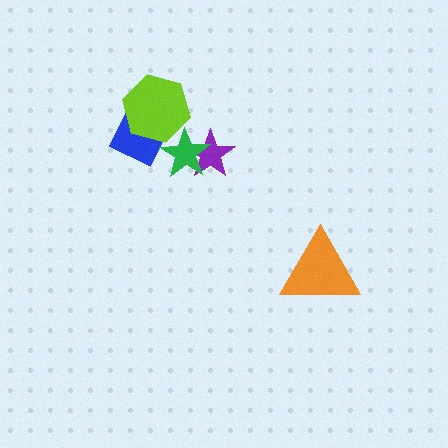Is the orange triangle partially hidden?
No, no other shape covers it.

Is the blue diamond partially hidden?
Yes, it is partially covered by another shape.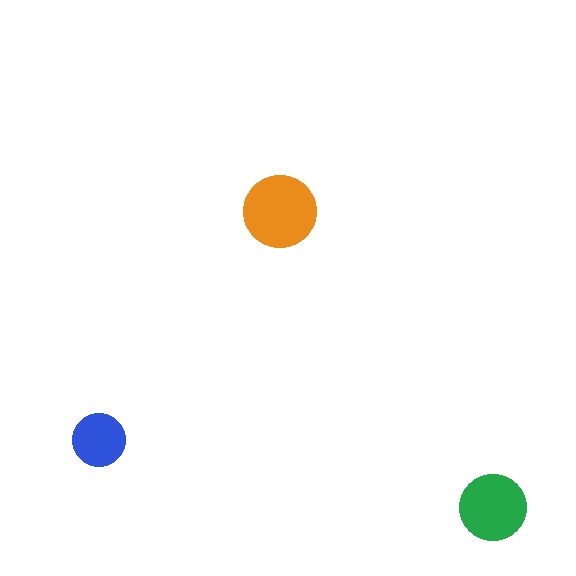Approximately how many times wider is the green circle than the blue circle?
About 1.5 times wider.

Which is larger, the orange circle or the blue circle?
The orange one.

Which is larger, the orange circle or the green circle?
The orange one.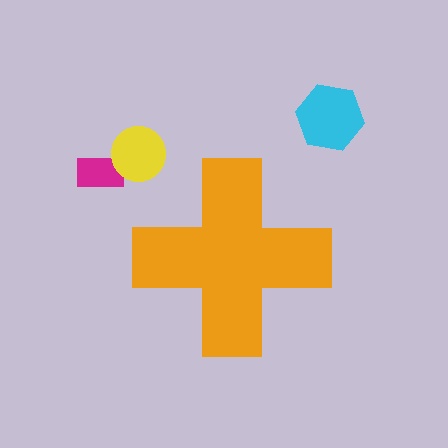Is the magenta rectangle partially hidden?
No, the magenta rectangle is fully visible.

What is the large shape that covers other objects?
An orange cross.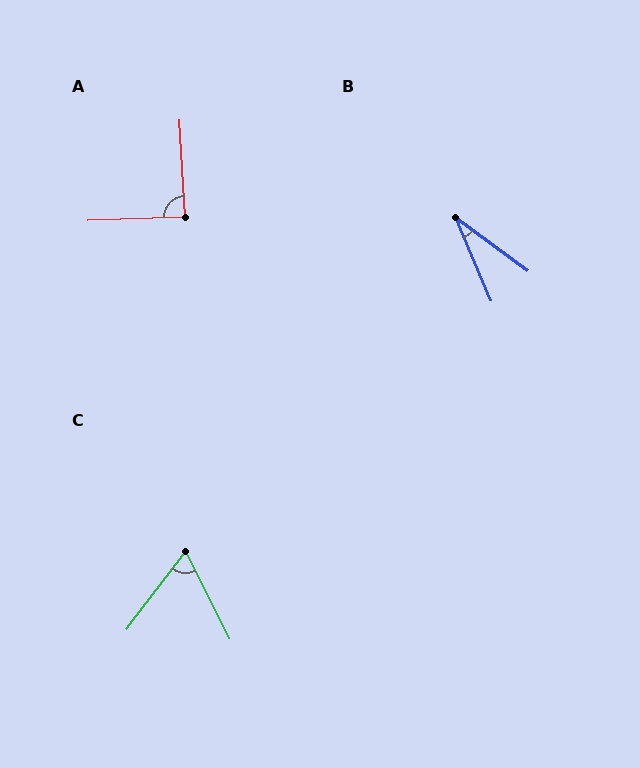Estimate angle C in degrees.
Approximately 63 degrees.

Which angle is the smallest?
B, at approximately 31 degrees.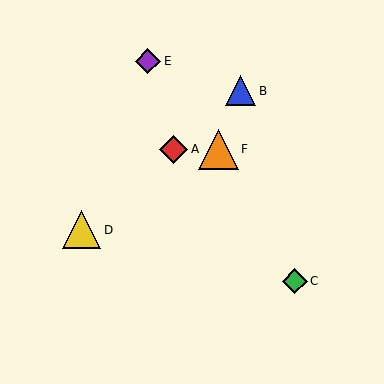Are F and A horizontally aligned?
Yes, both are at y≈149.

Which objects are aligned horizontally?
Objects A, F are aligned horizontally.